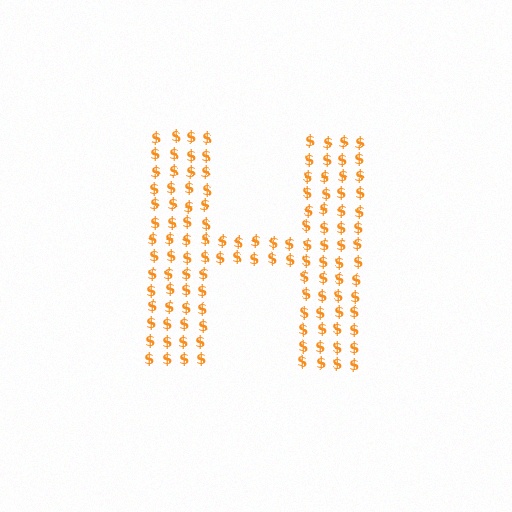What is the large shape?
The large shape is the letter H.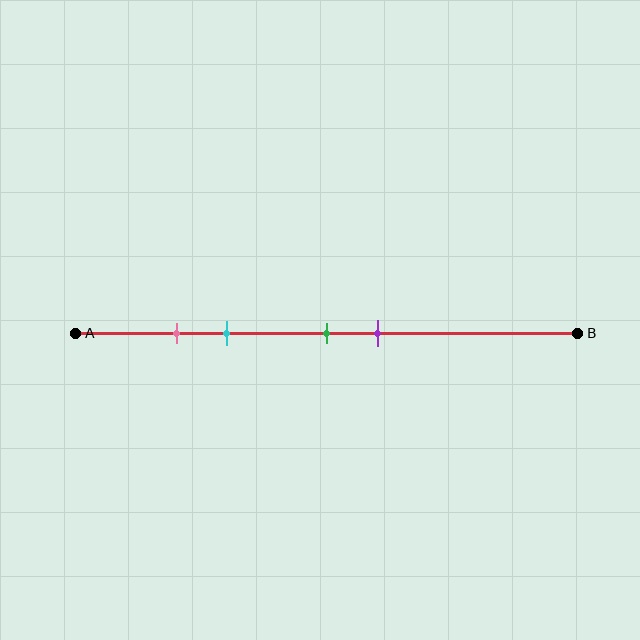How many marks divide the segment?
There are 4 marks dividing the segment.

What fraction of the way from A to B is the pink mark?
The pink mark is approximately 20% (0.2) of the way from A to B.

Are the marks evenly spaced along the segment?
No, the marks are not evenly spaced.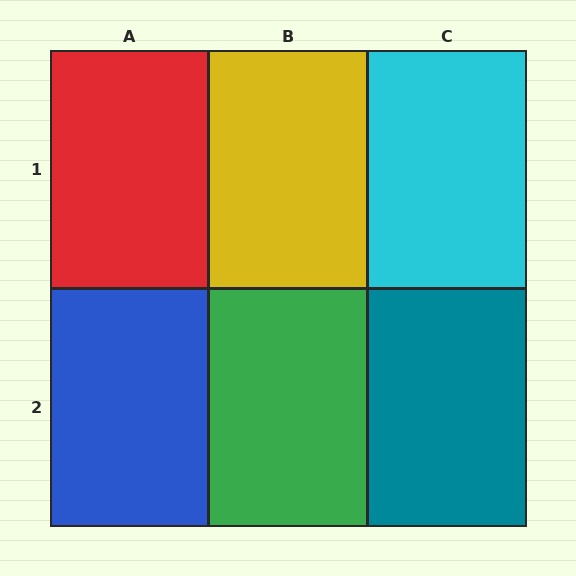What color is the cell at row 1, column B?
Yellow.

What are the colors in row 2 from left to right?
Blue, green, teal.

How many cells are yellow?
1 cell is yellow.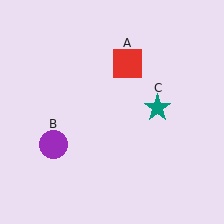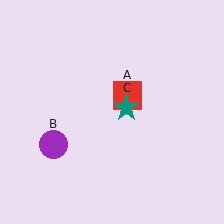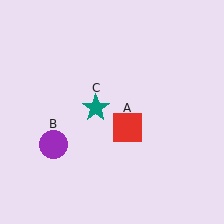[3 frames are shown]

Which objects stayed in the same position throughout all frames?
Purple circle (object B) remained stationary.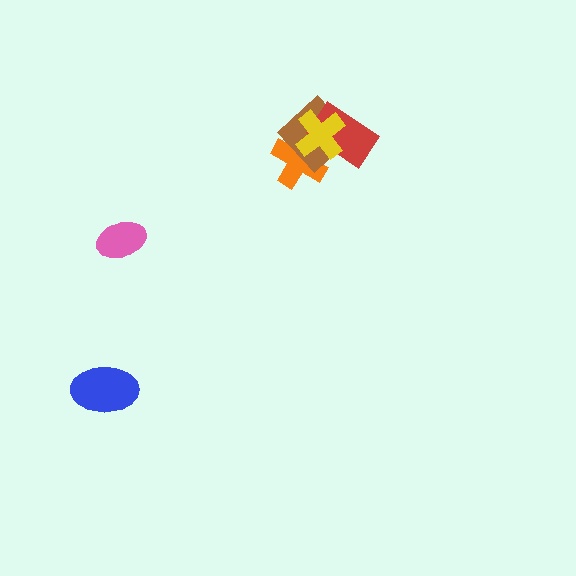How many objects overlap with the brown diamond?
3 objects overlap with the brown diamond.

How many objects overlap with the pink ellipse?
0 objects overlap with the pink ellipse.